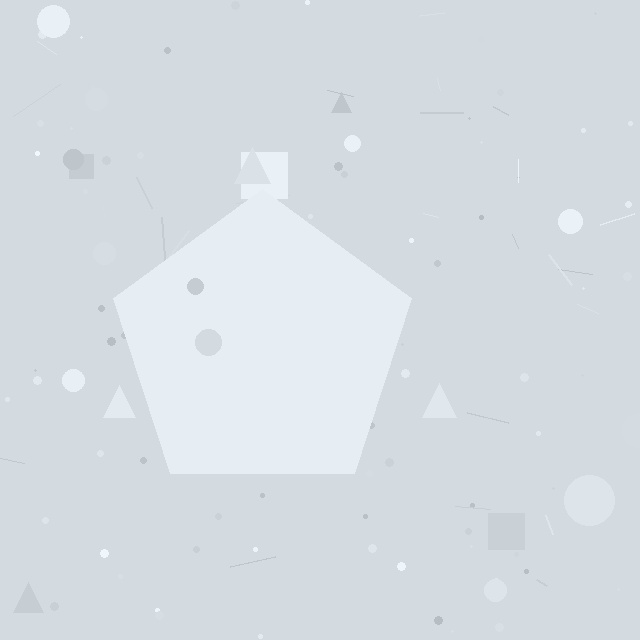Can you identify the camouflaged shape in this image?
The camouflaged shape is a pentagon.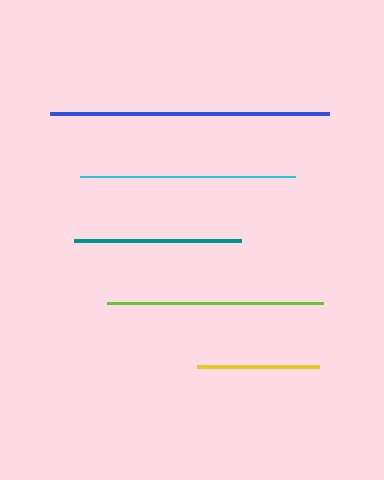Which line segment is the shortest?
The yellow line is the shortest at approximately 122 pixels.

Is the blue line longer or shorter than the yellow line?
The blue line is longer than the yellow line.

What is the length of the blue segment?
The blue segment is approximately 279 pixels long.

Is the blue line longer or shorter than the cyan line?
The blue line is longer than the cyan line.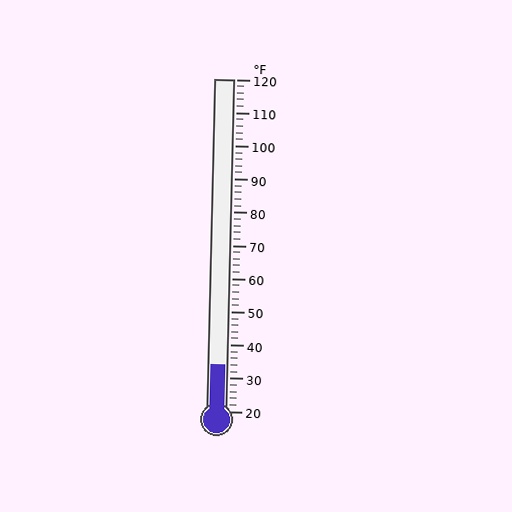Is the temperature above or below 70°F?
The temperature is below 70°F.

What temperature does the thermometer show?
The thermometer shows approximately 34°F.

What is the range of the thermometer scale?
The thermometer scale ranges from 20°F to 120°F.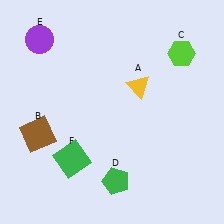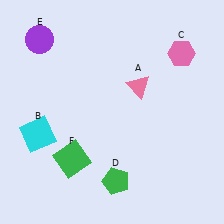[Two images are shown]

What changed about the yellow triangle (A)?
In Image 1, A is yellow. In Image 2, it changed to pink.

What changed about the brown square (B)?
In Image 1, B is brown. In Image 2, it changed to cyan.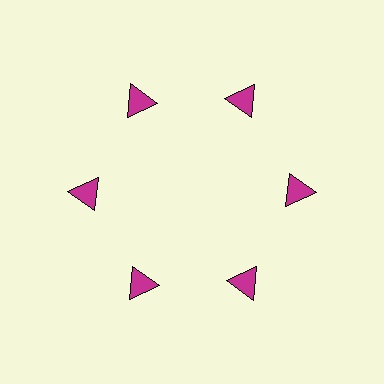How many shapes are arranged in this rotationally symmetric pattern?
There are 6 shapes, arranged in 6 groups of 1.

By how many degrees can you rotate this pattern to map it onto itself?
The pattern maps onto itself every 60 degrees of rotation.